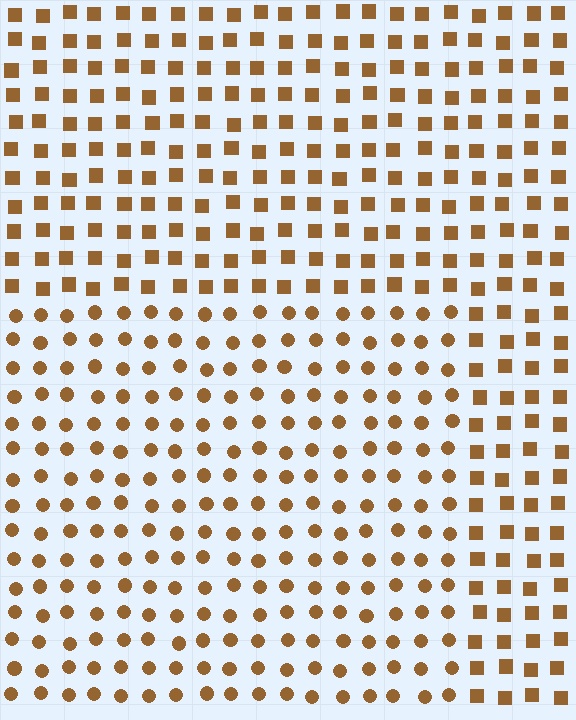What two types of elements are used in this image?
The image uses circles inside the rectangle region and squares outside it.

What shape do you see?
I see a rectangle.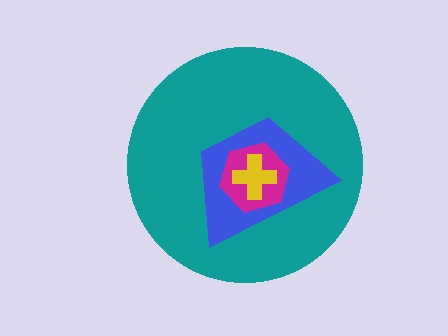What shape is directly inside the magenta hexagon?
The yellow cross.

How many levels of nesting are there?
4.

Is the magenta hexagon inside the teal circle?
Yes.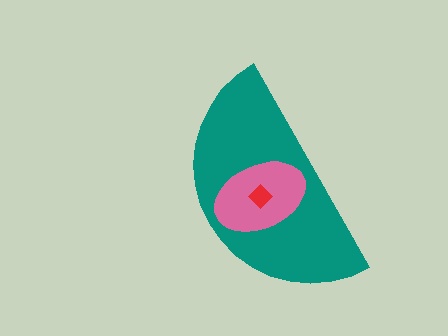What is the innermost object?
The red diamond.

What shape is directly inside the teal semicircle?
The pink ellipse.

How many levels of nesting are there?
3.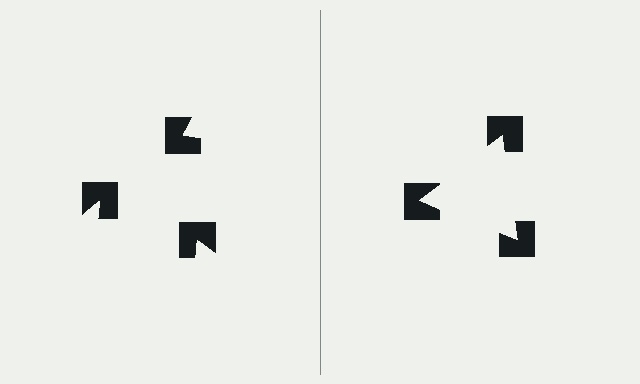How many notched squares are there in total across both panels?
6 — 3 on each side.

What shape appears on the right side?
An illusory triangle.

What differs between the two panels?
The notched squares are positioned identically on both sides; only the wedge orientations differ. On the right they align to a triangle; on the left they are misaligned.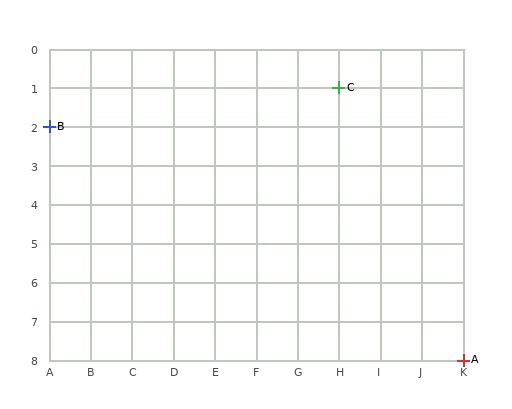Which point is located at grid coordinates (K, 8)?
Point A is at (K, 8).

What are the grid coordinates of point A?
Point A is at grid coordinates (K, 8).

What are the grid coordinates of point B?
Point B is at grid coordinates (A, 2).